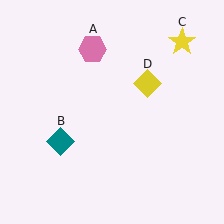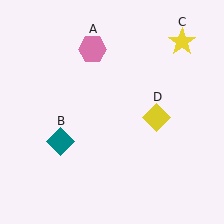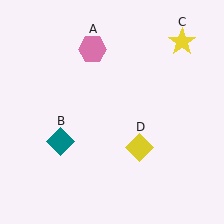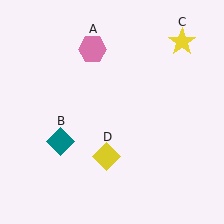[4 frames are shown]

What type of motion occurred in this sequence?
The yellow diamond (object D) rotated clockwise around the center of the scene.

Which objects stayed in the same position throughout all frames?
Pink hexagon (object A) and teal diamond (object B) and yellow star (object C) remained stationary.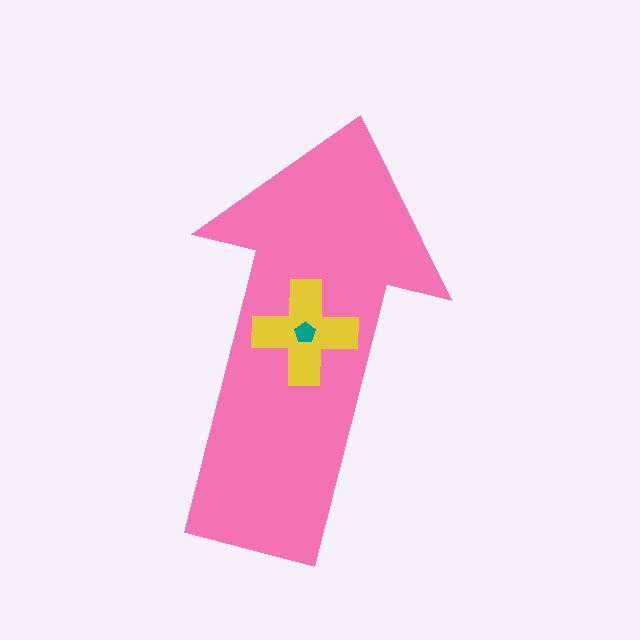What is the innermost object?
The teal pentagon.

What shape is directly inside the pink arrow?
The yellow cross.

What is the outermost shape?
The pink arrow.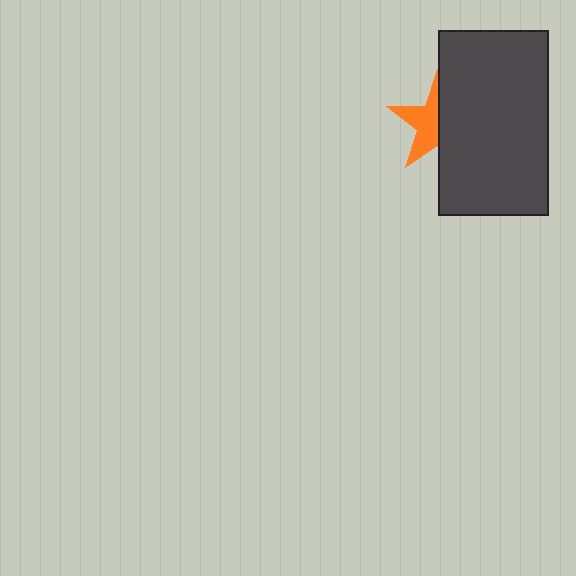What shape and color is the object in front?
The object in front is a dark gray rectangle.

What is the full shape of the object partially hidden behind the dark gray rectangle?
The partially hidden object is an orange star.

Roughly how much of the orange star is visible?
About half of it is visible (roughly 49%).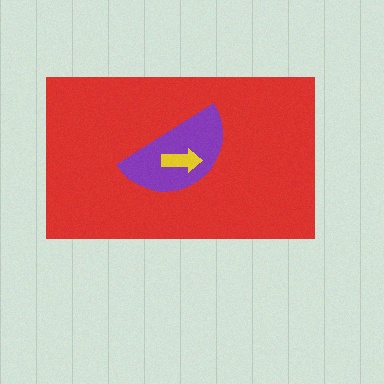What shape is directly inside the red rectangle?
The purple semicircle.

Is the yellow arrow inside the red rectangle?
Yes.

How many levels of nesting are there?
3.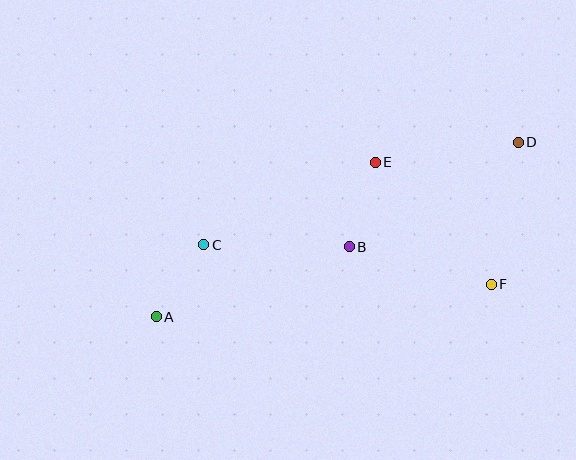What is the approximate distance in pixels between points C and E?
The distance between C and E is approximately 190 pixels.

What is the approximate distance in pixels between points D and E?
The distance between D and E is approximately 144 pixels.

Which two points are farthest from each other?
Points A and D are farthest from each other.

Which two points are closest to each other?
Points A and C are closest to each other.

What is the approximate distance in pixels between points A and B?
The distance between A and B is approximately 205 pixels.